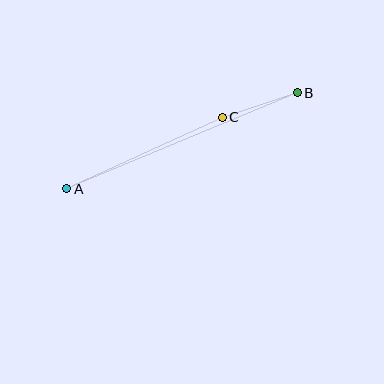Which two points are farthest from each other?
Points A and B are farthest from each other.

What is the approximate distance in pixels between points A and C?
The distance between A and C is approximately 171 pixels.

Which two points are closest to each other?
Points B and C are closest to each other.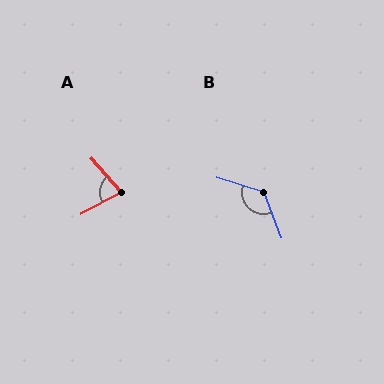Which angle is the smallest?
A, at approximately 76 degrees.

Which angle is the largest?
B, at approximately 129 degrees.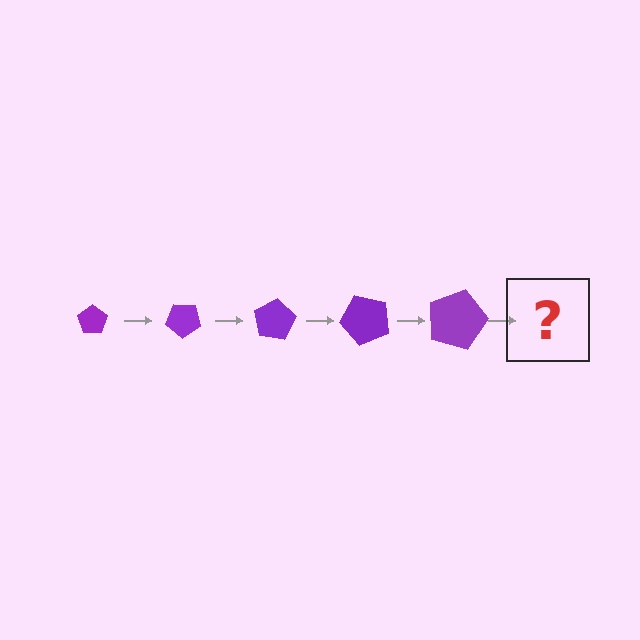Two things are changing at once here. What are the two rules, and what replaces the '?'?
The two rules are that the pentagon grows larger each step and it rotates 40 degrees each step. The '?' should be a pentagon, larger than the previous one and rotated 200 degrees from the start.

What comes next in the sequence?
The next element should be a pentagon, larger than the previous one and rotated 200 degrees from the start.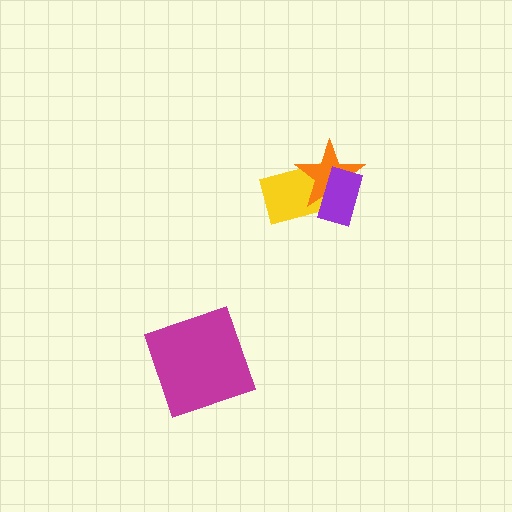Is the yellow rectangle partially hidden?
Yes, it is partially covered by another shape.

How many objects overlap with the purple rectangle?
2 objects overlap with the purple rectangle.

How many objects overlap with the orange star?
2 objects overlap with the orange star.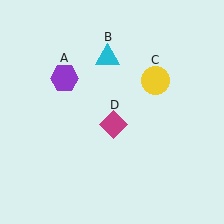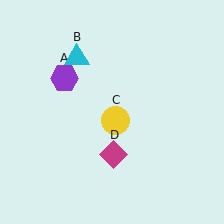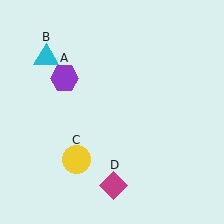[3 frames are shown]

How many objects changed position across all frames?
3 objects changed position: cyan triangle (object B), yellow circle (object C), magenta diamond (object D).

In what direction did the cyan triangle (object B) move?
The cyan triangle (object B) moved left.